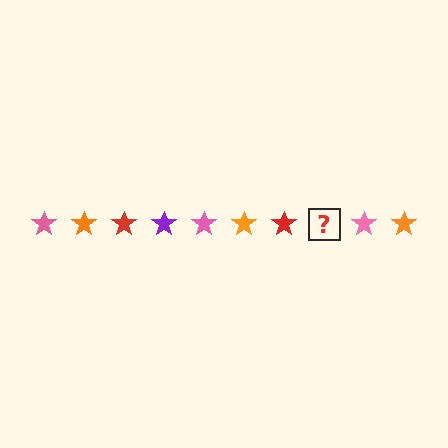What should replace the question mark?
The question mark should be replaced with a purple star.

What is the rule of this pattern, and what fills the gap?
The rule is that the pattern cycles through pink, orange, red, purple stars. The gap should be filled with a purple star.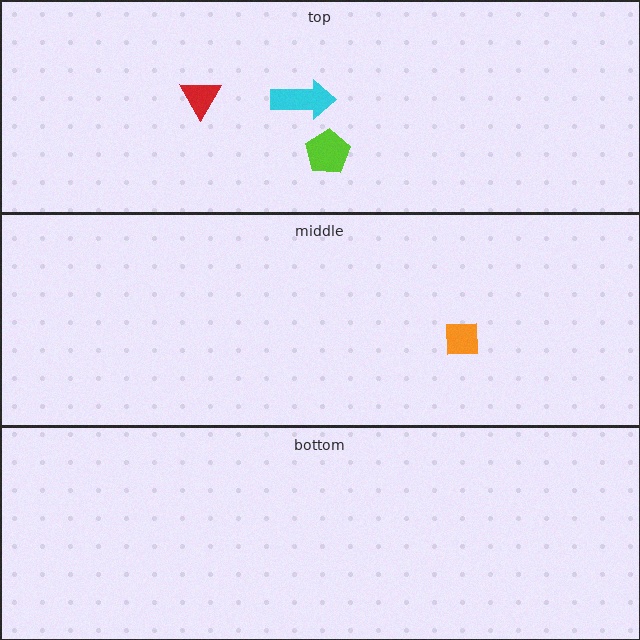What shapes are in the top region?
The lime pentagon, the cyan arrow, the red triangle.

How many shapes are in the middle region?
1.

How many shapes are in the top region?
3.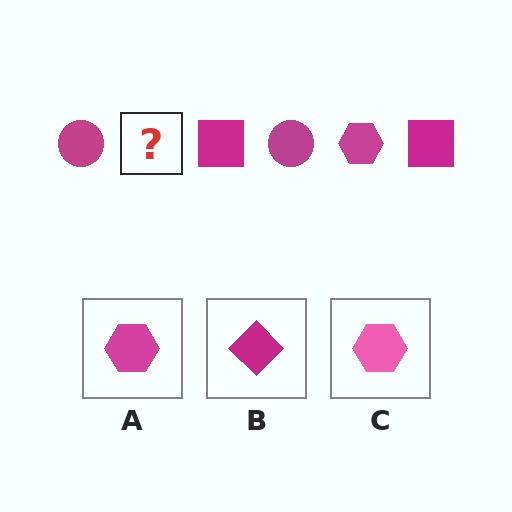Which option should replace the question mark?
Option A.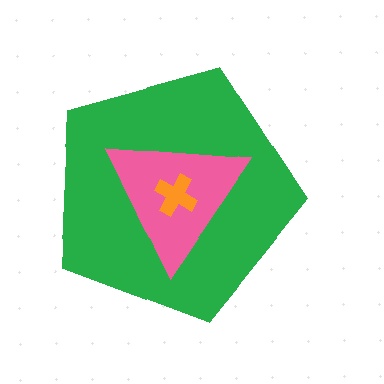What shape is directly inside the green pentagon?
The pink triangle.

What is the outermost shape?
The green pentagon.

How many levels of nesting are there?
3.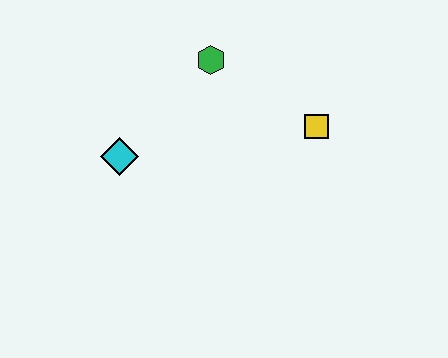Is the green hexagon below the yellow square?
No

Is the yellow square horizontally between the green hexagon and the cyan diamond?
No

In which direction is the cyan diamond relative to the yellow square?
The cyan diamond is to the left of the yellow square.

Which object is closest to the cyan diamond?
The green hexagon is closest to the cyan diamond.